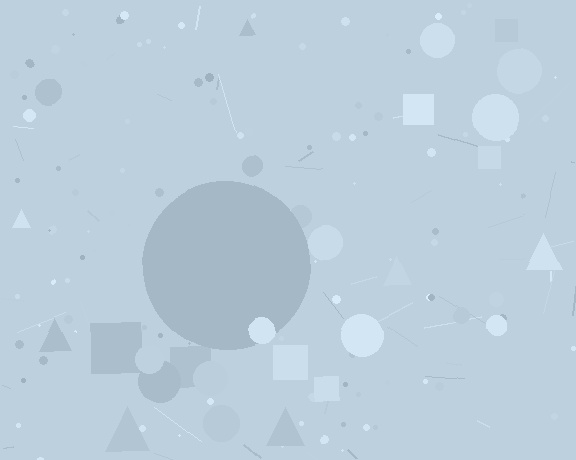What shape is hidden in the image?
A circle is hidden in the image.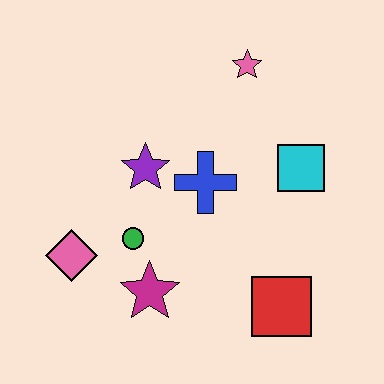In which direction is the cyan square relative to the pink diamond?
The cyan square is to the right of the pink diamond.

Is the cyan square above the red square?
Yes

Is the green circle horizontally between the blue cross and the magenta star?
No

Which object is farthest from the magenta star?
The pink star is farthest from the magenta star.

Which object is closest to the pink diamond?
The green circle is closest to the pink diamond.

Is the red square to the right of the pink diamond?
Yes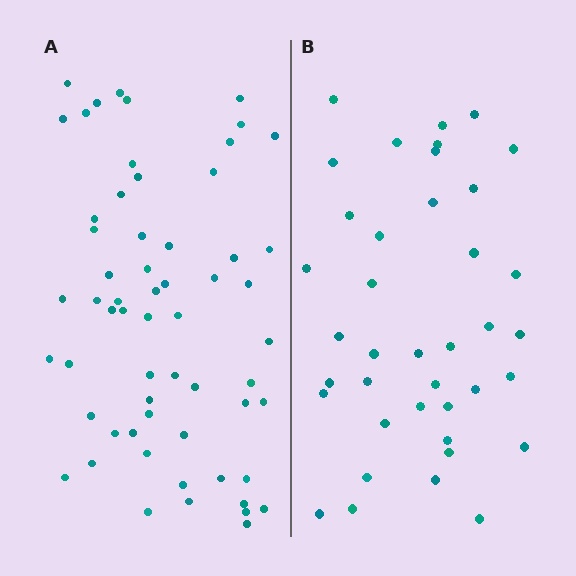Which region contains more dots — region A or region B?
Region A (the left region) has more dots.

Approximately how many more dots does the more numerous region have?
Region A has approximately 20 more dots than region B.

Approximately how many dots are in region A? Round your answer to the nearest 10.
About 60 dots.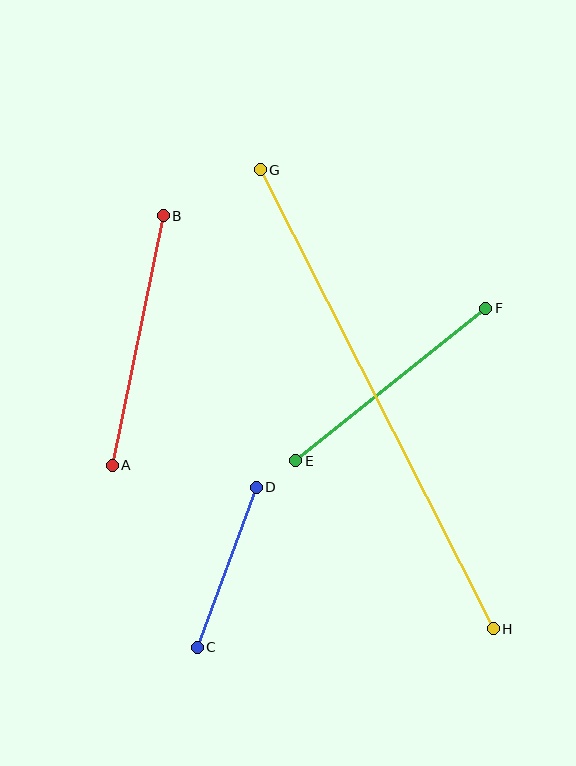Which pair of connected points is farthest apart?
Points G and H are farthest apart.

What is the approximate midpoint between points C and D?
The midpoint is at approximately (227, 567) pixels.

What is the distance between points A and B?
The distance is approximately 255 pixels.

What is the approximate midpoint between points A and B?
The midpoint is at approximately (138, 341) pixels.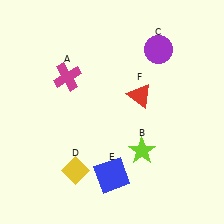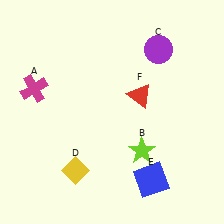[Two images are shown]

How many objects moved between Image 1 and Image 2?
2 objects moved between the two images.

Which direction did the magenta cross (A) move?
The magenta cross (A) moved left.